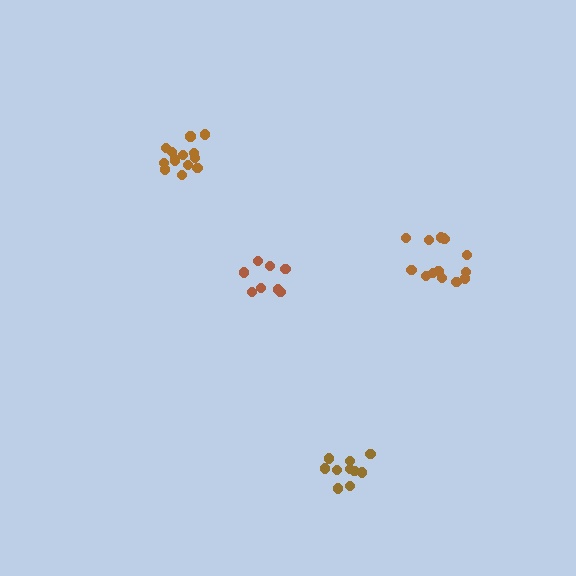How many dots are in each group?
Group 1: 14 dots, Group 2: 14 dots, Group 3: 8 dots, Group 4: 10 dots (46 total).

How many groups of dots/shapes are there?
There are 4 groups.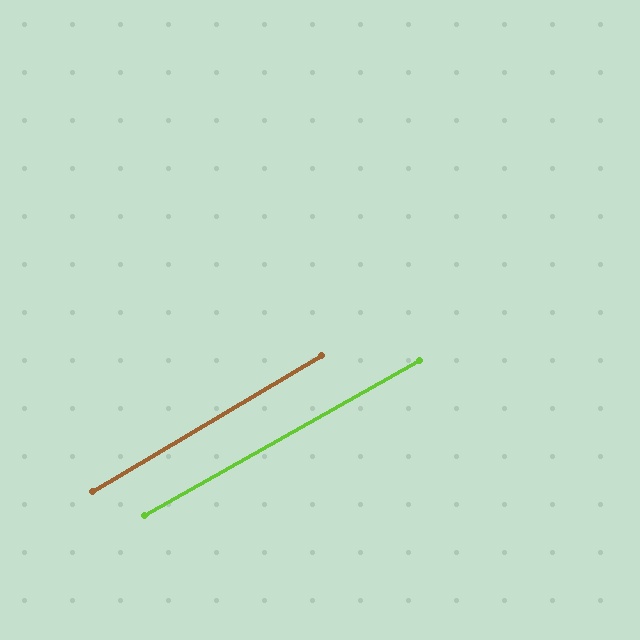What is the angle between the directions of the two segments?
Approximately 1 degree.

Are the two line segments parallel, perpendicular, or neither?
Parallel — their directions differ by only 1.1°.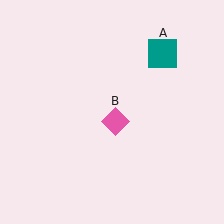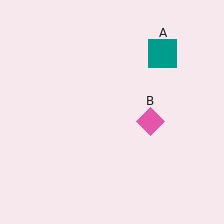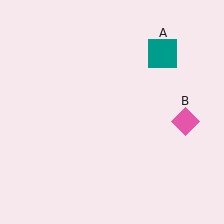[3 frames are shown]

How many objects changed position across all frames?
1 object changed position: pink diamond (object B).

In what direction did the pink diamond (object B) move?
The pink diamond (object B) moved right.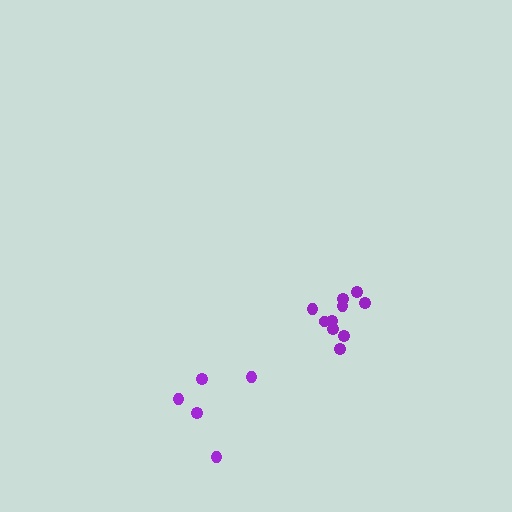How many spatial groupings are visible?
There are 2 spatial groupings.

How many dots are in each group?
Group 1: 5 dots, Group 2: 10 dots (15 total).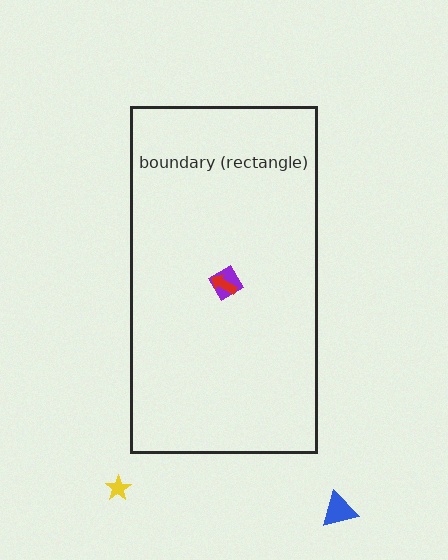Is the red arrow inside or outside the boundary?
Inside.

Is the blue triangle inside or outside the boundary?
Outside.